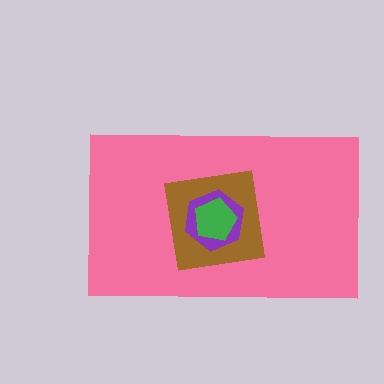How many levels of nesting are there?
4.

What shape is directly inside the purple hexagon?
The green pentagon.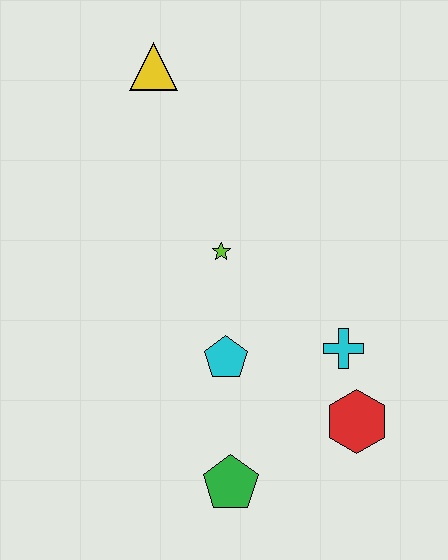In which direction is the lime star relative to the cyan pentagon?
The lime star is above the cyan pentagon.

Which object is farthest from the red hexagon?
The yellow triangle is farthest from the red hexagon.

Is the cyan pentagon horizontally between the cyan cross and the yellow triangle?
Yes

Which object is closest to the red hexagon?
The cyan cross is closest to the red hexagon.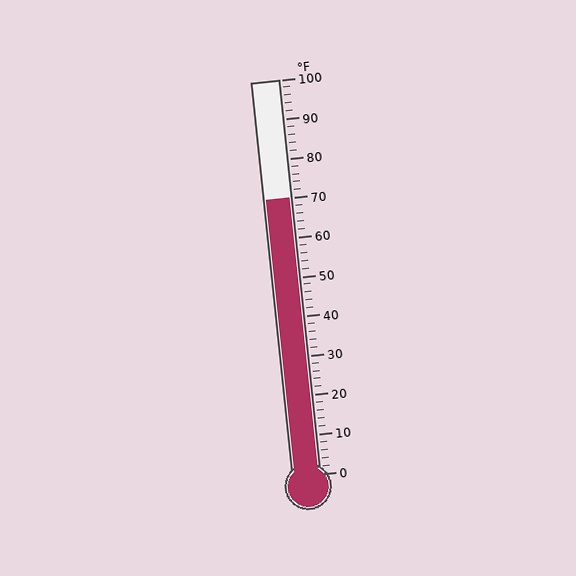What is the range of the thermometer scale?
The thermometer scale ranges from 0°F to 100°F.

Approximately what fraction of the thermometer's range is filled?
The thermometer is filled to approximately 70% of its range.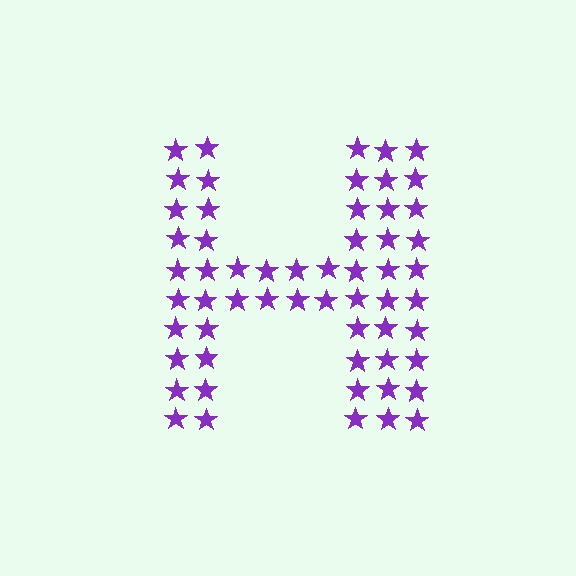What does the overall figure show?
The overall figure shows the letter H.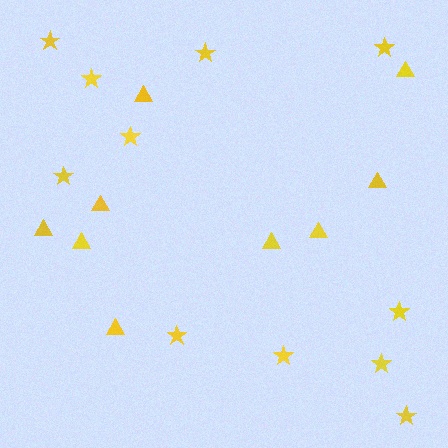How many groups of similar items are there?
There are 2 groups: one group of triangles (9) and one group of stars (11).